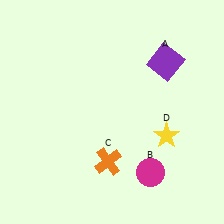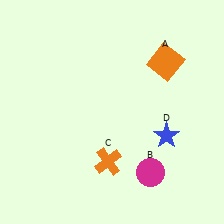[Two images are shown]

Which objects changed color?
A changed from purple to orange. D changed from yellow to blue.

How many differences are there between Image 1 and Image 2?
There are 2 differences between the two images.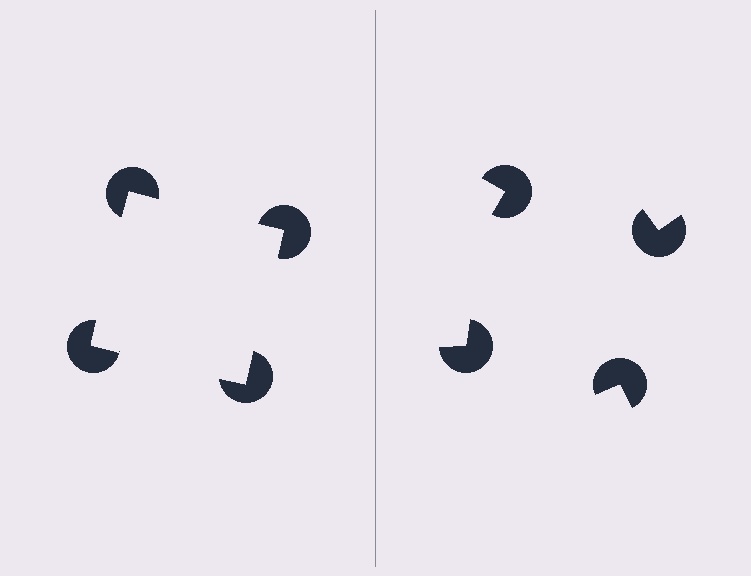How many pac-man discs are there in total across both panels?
8 — 4 on each side.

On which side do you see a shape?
An illusory square appears on the left side. On the right side the wedge cuts are rotated, so no coherent shape forms.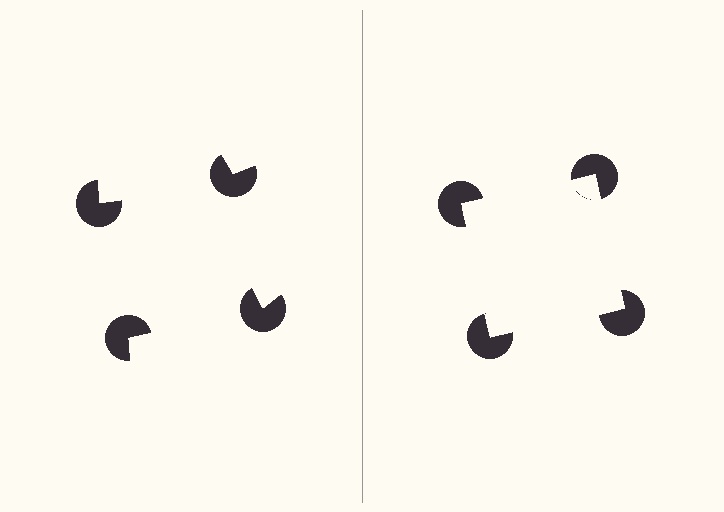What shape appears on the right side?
An illusory square.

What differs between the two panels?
The pac-man discs are positioned identically on both sides; only the wedge orientations differ. On the right they align to a square; on the left they are misaligned.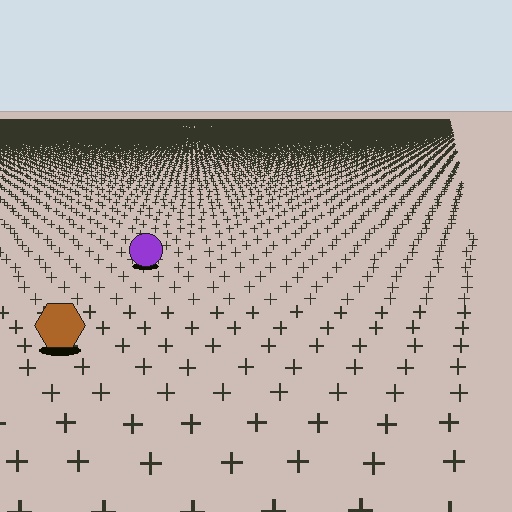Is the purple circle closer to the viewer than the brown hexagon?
No. The brown hexagon is closer — you can tell from the texture gradient: the ground texture is coarser near it.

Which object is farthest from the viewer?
The purple circle is farthest from the viewer. It appears smaller and the ground texture around it is denser.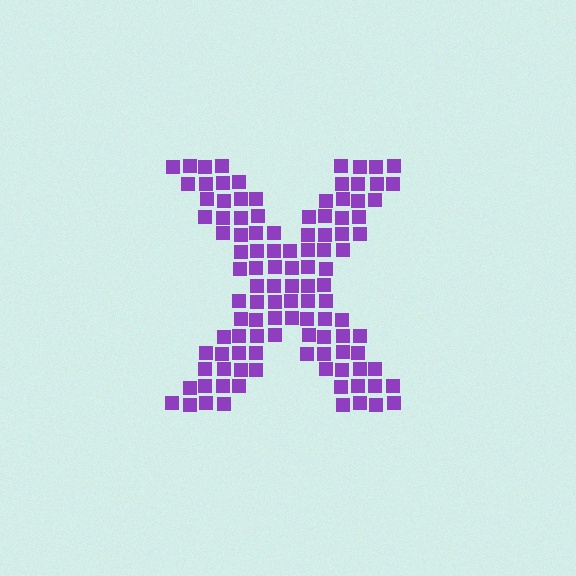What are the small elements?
The small elements are squares.